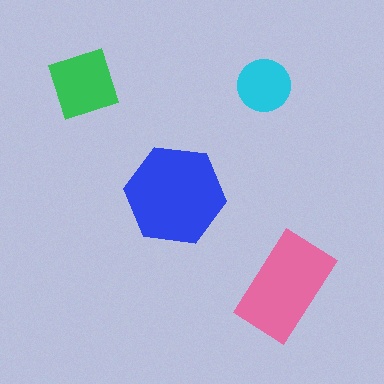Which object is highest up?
The green square is topmost.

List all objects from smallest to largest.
The cyan circle, the green square, the pink rectangle, the blue hexagon.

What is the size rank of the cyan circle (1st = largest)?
4th.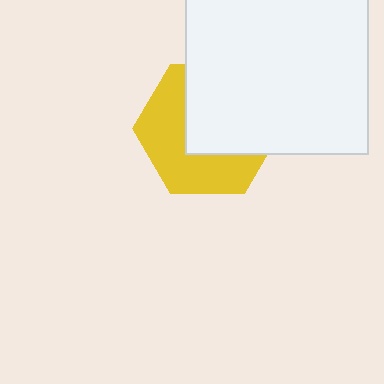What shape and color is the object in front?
The object in front is a white square.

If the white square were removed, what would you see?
You would see the complete yellow hexagon.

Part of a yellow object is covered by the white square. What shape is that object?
It is a hexagon.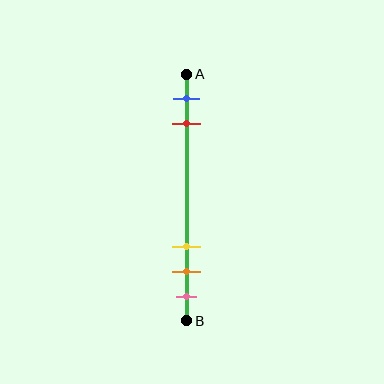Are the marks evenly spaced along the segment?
No, the marks are not evenly spaced.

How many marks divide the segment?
There are 5 marks dividing the segment.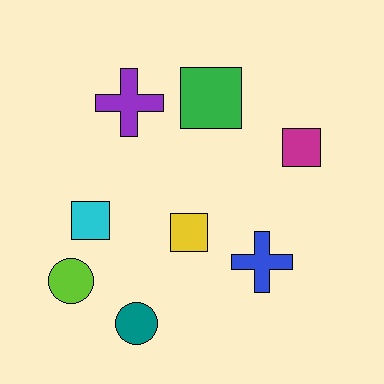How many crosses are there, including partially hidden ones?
There are 2 crosses.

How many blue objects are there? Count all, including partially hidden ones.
There is 1 blue object.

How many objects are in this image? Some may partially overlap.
There are 8 objects.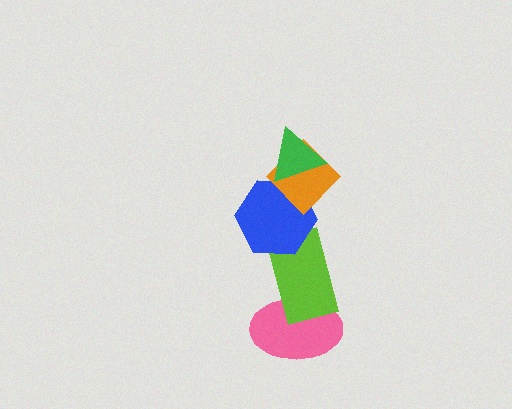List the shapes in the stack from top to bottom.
From top to bottom: the green triangle, the orange diamond, the blue hexagon, the lime rectangle, the pink ellipse.